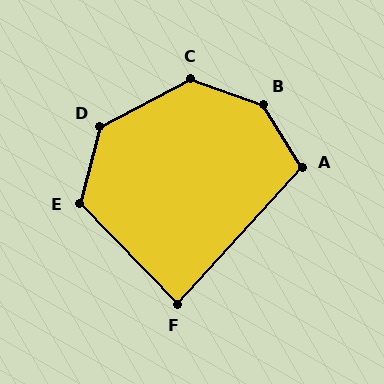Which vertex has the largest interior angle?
B, at approximately 141 degrees.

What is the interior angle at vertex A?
Approximately 106 degrees (obtuse).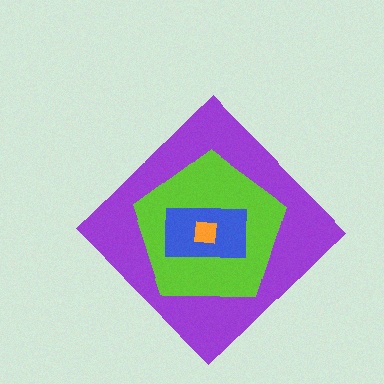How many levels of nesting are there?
4.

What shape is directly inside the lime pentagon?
The blue rectangle.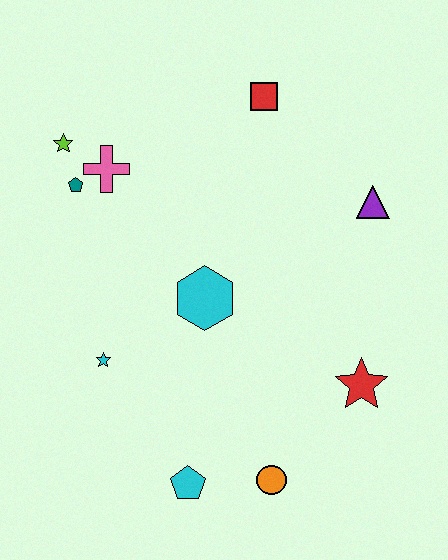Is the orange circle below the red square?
Yes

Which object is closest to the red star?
The orange circle is closest to the red star.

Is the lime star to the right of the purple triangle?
No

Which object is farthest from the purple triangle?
The cyan pentagon is farthest from the purple triangle.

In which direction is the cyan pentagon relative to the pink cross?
The cyan pentagon is below the pink cross.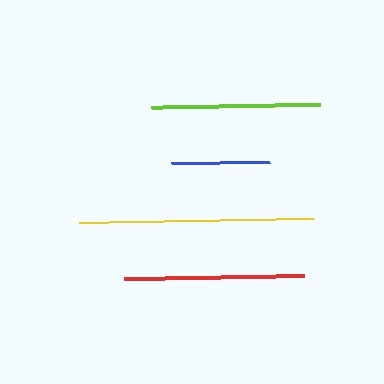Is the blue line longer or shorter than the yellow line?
The yellow line is longer than the blue line.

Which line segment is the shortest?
The blue line is the shortest at approximately 98 pixels.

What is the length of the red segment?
The red segment is approximately 181 pixels long.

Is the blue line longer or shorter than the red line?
The red line is longer than the blue line.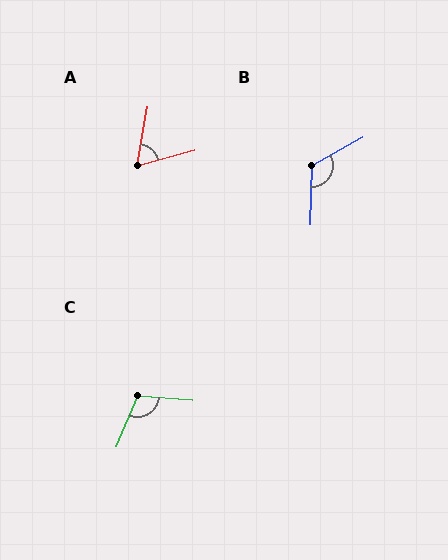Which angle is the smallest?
A, at approximately 65 degrees.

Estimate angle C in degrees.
Approximately 108 degrees.